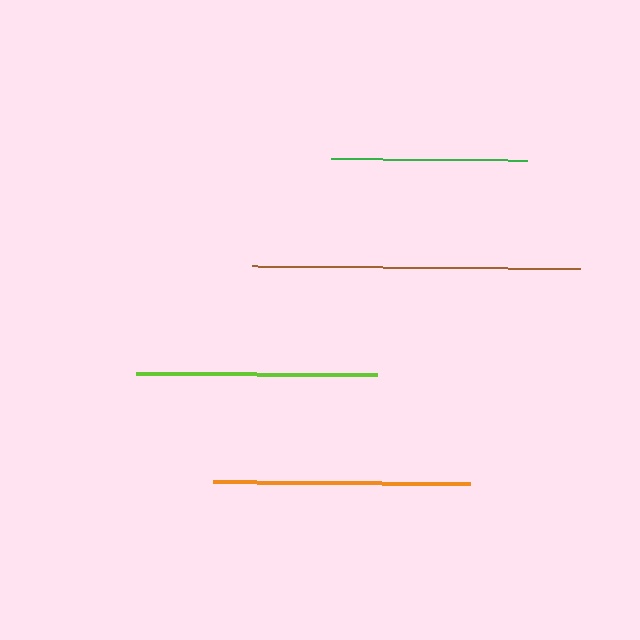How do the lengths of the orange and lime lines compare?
The orange and lime lines are approximately the same length.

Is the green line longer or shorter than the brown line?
The brown line is longer than the green line.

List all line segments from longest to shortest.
From longest to shortest: brown, orange, lime, green.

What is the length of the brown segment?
The brown segment is approximately 328 pixels long.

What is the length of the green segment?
The green segment is approximately 196 pixels long.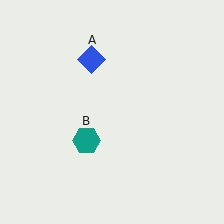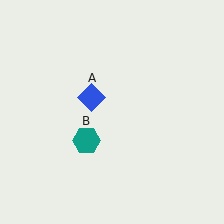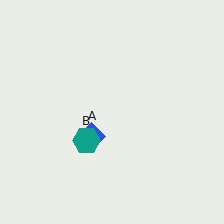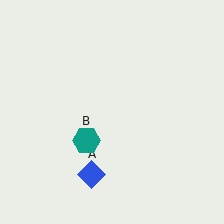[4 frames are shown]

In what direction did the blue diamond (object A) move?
The blue diamond (object A) moved down.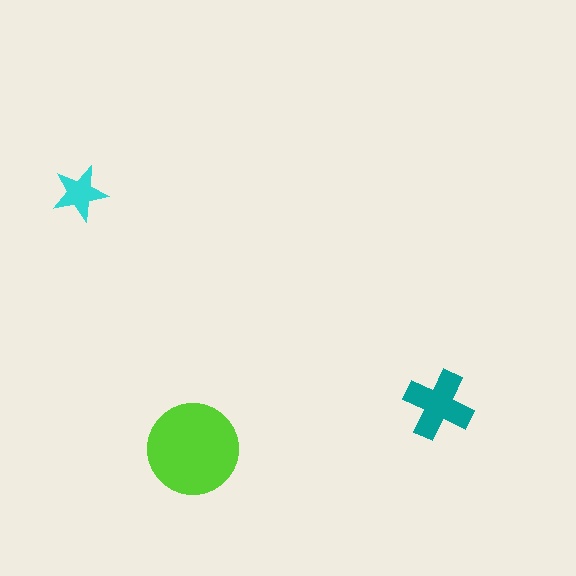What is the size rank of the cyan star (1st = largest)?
3rd.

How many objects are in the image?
There are 3 objects in the image.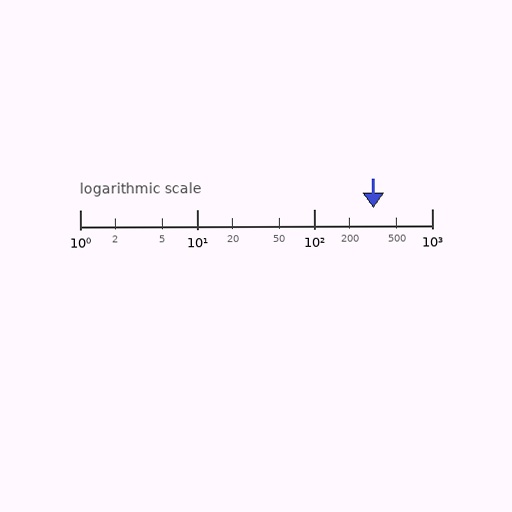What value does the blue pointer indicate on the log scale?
The pointer indicates approximately 320.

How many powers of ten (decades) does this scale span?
The scale spans 3 decades, from 1 to 1000.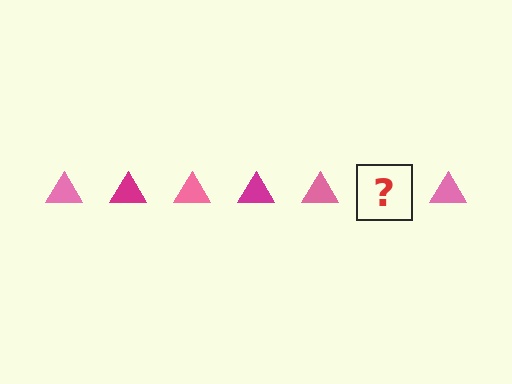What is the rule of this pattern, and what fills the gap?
The rule is that the pattern cycles through pink, magenta triangles. The gap should be filled with a magenta triangle.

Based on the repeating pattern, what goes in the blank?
The blank should be a magenta triangle.